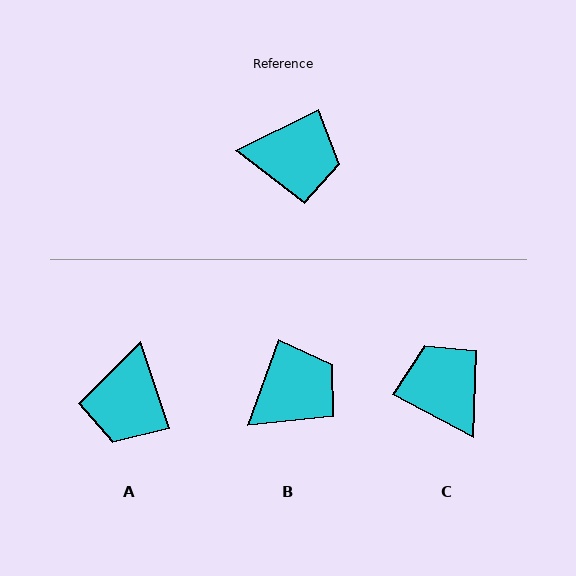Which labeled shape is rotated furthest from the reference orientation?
C, about 126 degrees away.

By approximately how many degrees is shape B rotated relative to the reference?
Approximately 44 degrees counter-clockwise.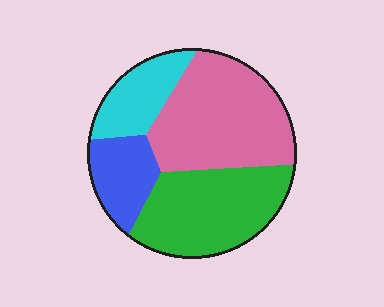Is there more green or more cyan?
Green.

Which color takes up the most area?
Pink, at roughly 40%.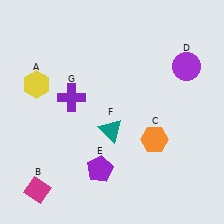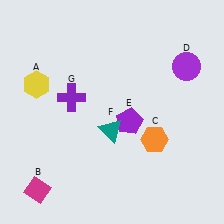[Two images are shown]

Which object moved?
The purple pentagon (E) moved up.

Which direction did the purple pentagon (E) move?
The purple pentagon (E) moved up.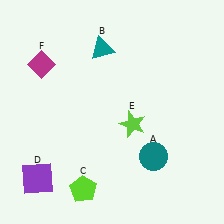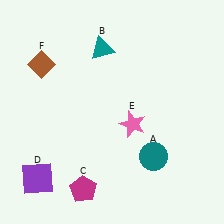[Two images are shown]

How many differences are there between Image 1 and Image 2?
There are 3 differences between the two images.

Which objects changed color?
C changed from lime to magenta. E changed from lime to pink. F changed from magenta to brown.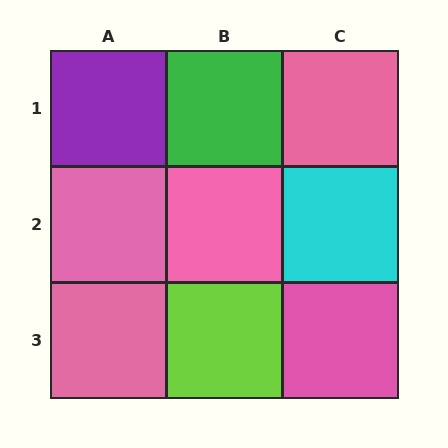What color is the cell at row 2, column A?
Pink.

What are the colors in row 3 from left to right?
Pink, lime, pink.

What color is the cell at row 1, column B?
Green.